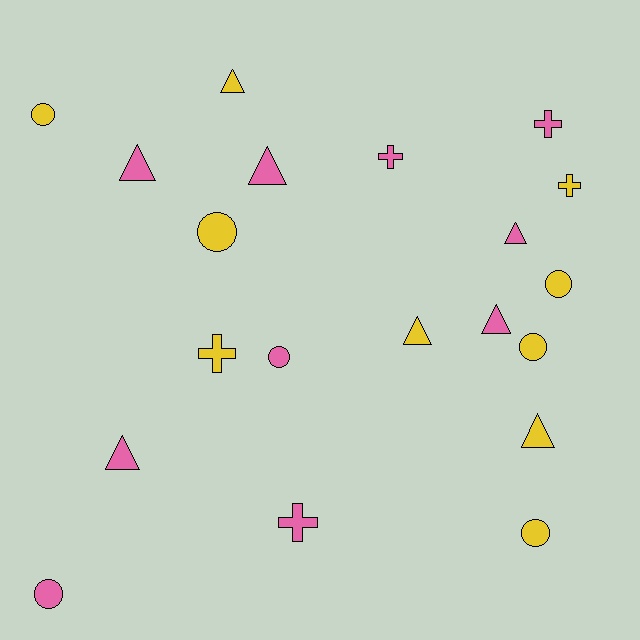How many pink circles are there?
There are 2 pink circles.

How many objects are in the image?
There are 20 objects.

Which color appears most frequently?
Pink, with 10 objects.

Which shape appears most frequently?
Triangle, with 8 objects.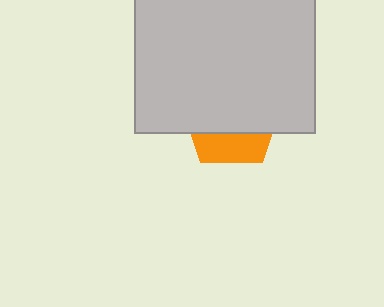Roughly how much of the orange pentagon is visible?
A small part of it is visible (roughly 31%).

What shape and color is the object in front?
The object in front is a light gray square.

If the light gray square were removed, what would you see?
You would see the complete orange pentagon.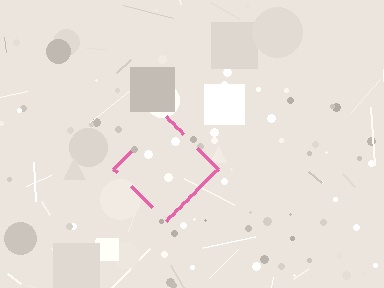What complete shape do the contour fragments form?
The contour fragments form a diamond.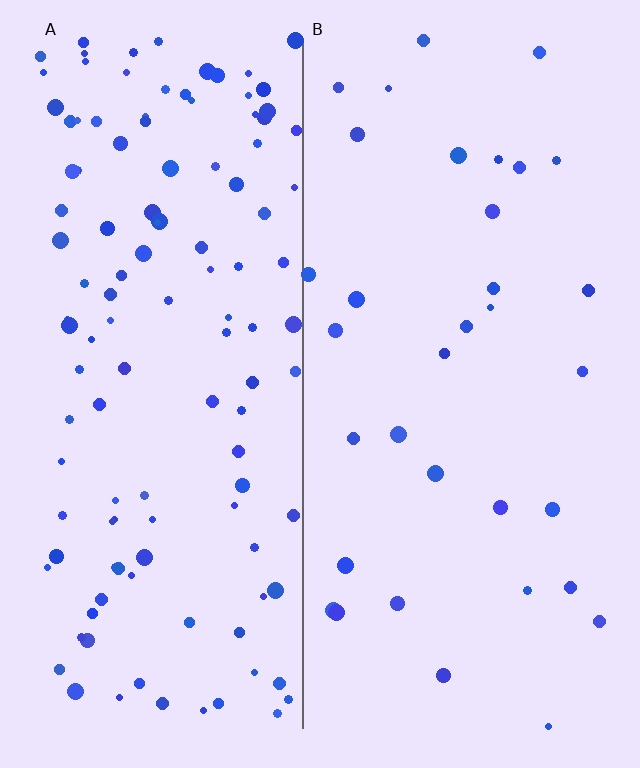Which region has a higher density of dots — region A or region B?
A (the left).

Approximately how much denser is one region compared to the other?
Approximately 3.6× — region A over region B.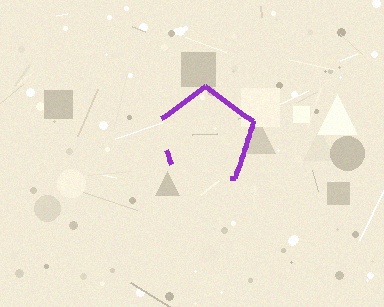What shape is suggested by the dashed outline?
The dashed outline suggests a pentagon.